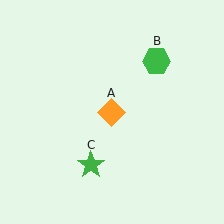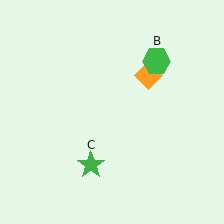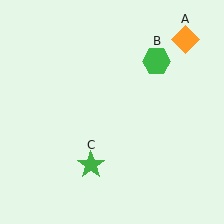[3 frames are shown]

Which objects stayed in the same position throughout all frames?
Green hexagon (object B) and green star (object C) remained stationary.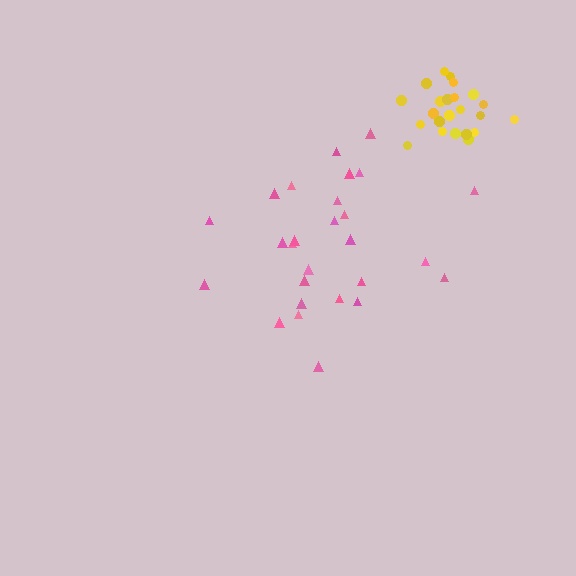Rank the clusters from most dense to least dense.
yellow, pink.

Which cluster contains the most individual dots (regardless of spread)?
Pink (27).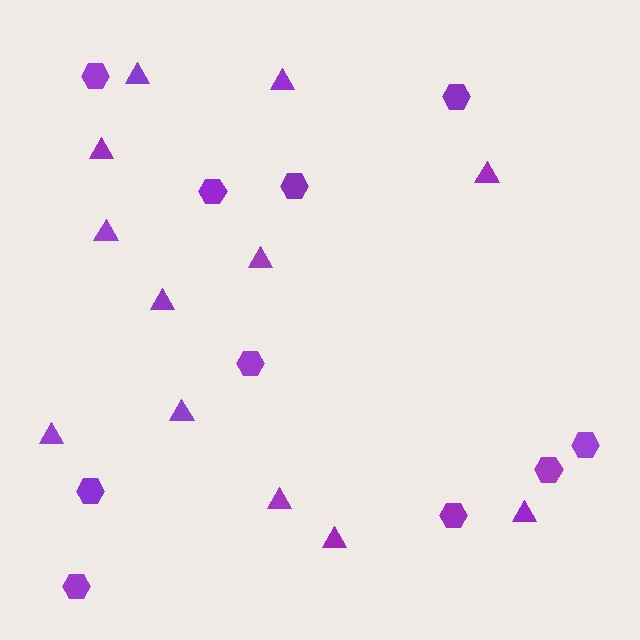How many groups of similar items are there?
There are 2 groups: one group of hexagons (10) and one group of triangles (12).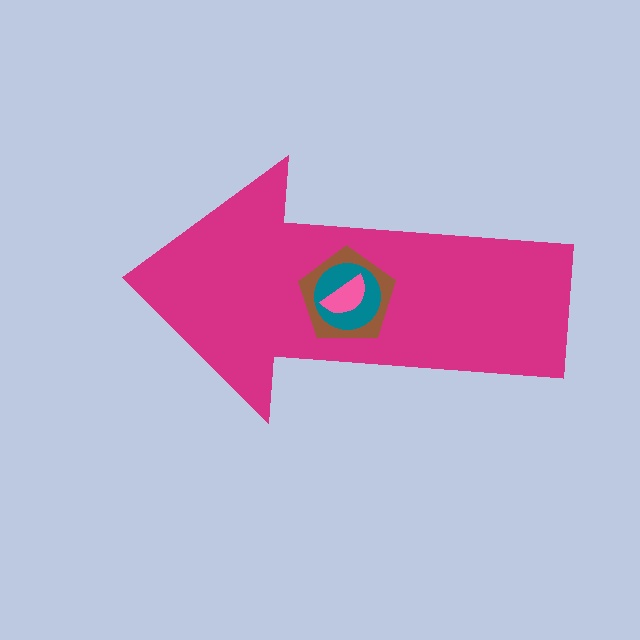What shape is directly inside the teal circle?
The pink semicircle.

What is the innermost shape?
The pink semicircle.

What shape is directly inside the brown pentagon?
The teal circle.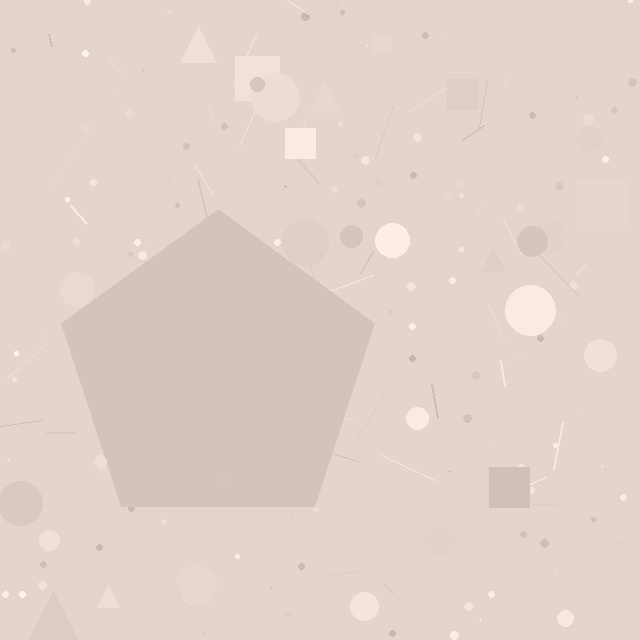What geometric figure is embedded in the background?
A pentagon is embedded in the background.